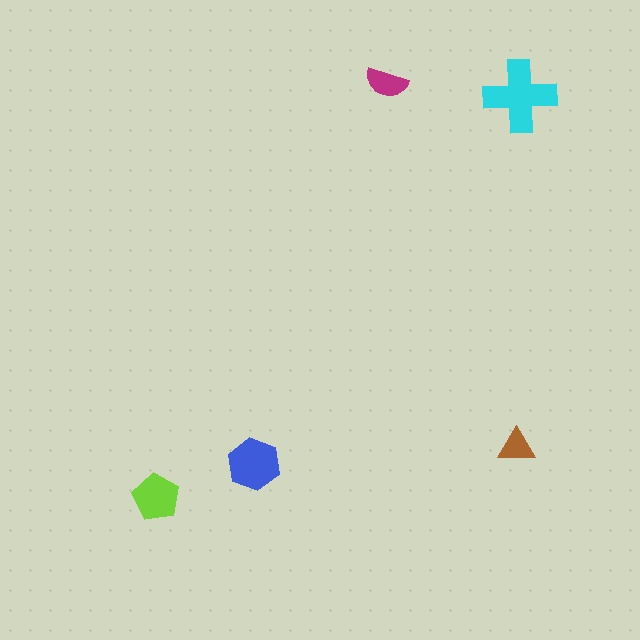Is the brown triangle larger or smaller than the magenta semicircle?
Smaller.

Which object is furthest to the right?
The cyan cross is rightmost.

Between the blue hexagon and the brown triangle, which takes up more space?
The blue hexagon.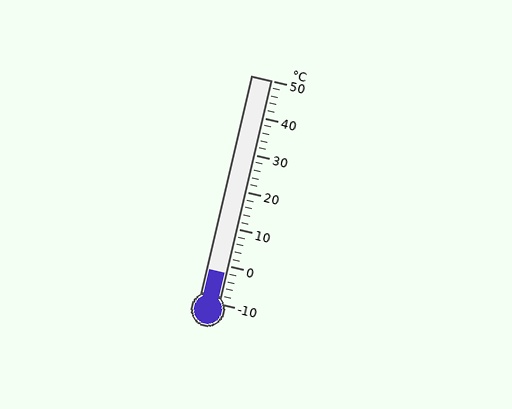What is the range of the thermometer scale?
The thermometer scale ranges from -10°C to 50°C.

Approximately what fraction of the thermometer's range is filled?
The thermometer is filled to approximately 15% of its range.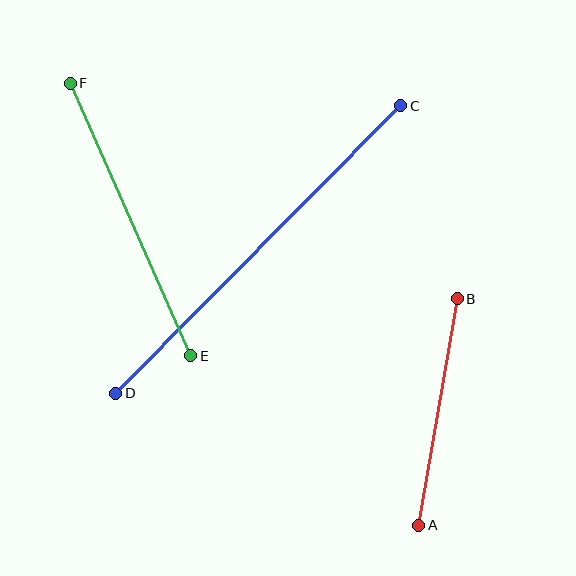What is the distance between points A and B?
The distance is approximately 230 pixels.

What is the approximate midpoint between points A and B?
The midpoint is at approximately (438, 412) pixels.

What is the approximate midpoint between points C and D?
The midpoint is at approximately (258, 250) pixels.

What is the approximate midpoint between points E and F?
The midpoint is at approximately (130, 220) pixels.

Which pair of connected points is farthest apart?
Points C and D are farthest apart.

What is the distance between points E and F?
The distance is approximately 298 pixels.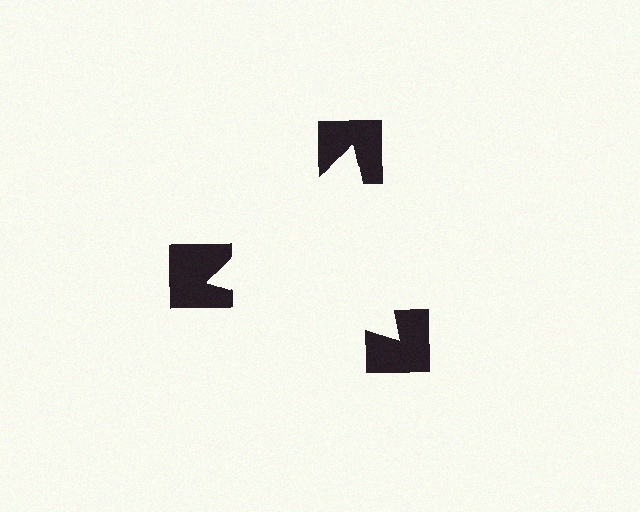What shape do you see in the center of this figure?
An illusory triangle — its edges are inferred from the aligned wedge cuts in the notched squares, not physically drawn.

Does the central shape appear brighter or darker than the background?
It typically appears slightly brighter than the background, even though no actual brightness change is drawn.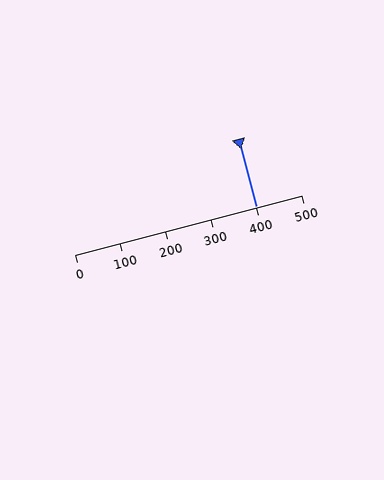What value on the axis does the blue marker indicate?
The marker indicates approximately 400.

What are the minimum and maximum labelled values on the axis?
The axis runs from 0 to 500.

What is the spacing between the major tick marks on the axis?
The major ticks are spaced 100 apart.